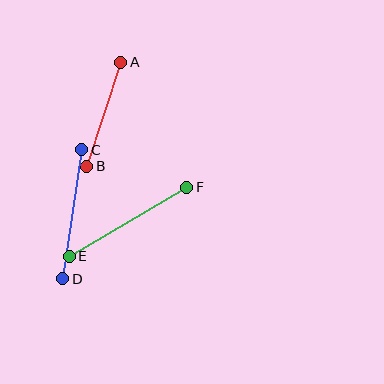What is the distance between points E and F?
The distance is approximately 137 pixels.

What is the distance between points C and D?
The distance is approximately 130 pixels.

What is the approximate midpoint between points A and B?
The midpoint is at approximately (104, 114) pixels.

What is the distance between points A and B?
The distance is approximately 110 pixels.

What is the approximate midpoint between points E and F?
The midpoint is at approximately (128, 222) pixels.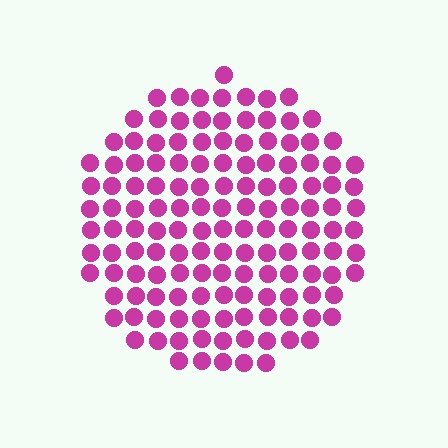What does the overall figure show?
The overall figure shows a circle.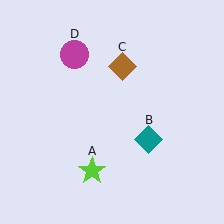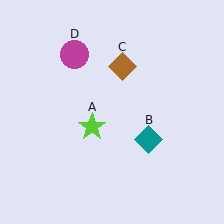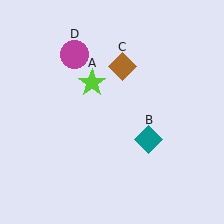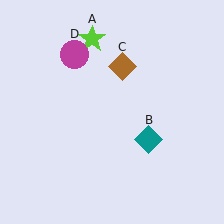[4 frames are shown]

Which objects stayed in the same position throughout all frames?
Teal diamond (object B) and brown diamond (object C) and magenta circle (object D) remained stationary.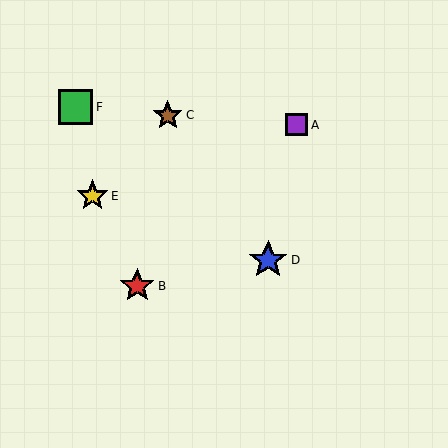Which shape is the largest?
The blue star (labeled D) is the largest.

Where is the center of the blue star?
The center of the blue star is at (268, 260).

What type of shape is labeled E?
Shape E is a yellow star.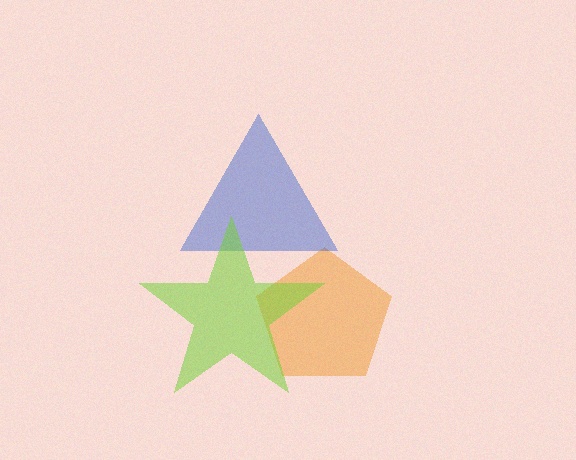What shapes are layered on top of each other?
The layered shapes are: an orange pentagon, a blue triangle, a lime star.